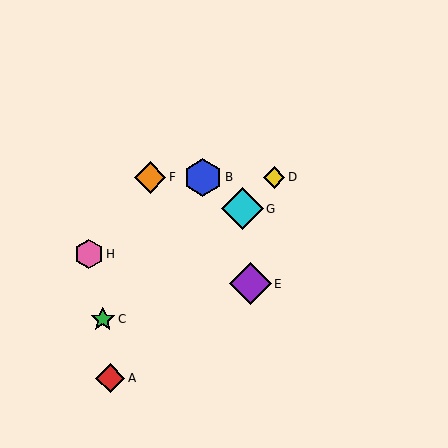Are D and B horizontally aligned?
Yes, both are at y≈177.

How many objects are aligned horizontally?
3 objects (B, D, F) are aligned horizontally.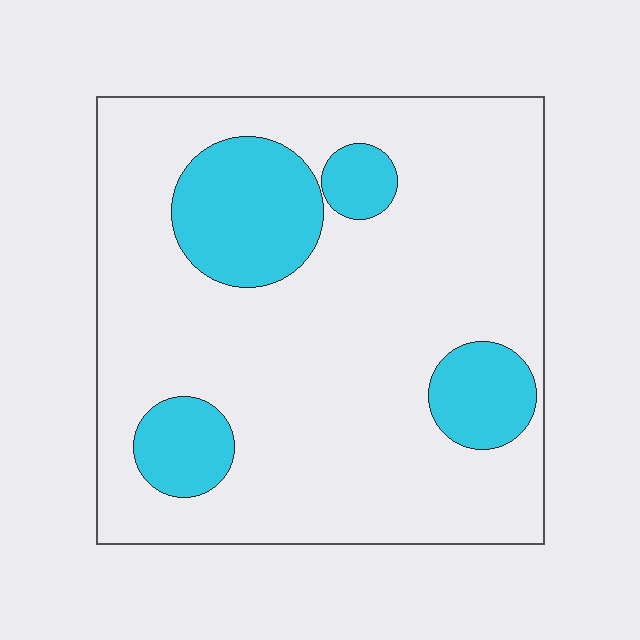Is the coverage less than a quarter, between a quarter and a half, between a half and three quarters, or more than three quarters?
Less than a quarter.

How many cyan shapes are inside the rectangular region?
4.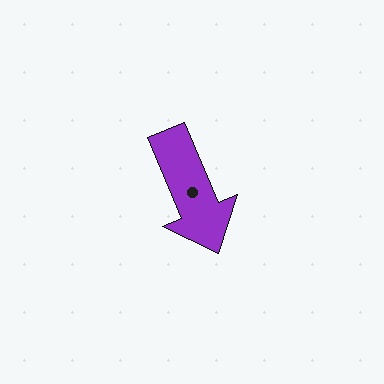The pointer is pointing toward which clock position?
Roughly 5 o'clock.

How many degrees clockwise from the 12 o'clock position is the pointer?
Approximately 157 degrees.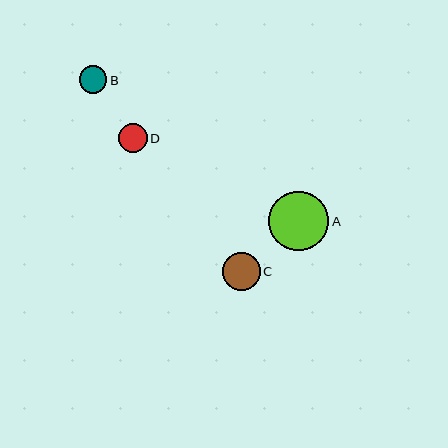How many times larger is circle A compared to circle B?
Circle A is approximately 2.2 times the size of circle B.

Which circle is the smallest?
Circle B is the smallest with a size of approximately 28 pixels.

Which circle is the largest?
Circle A is the largest with a size of approximately 60 pixels.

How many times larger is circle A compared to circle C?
Circle A is approximately 1.6 times the size of circle C.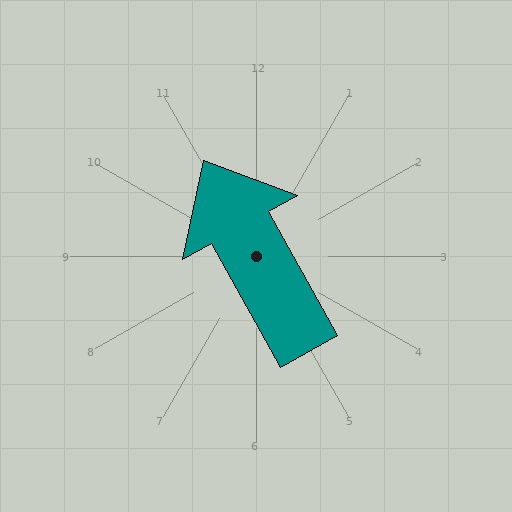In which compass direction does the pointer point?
Northwest.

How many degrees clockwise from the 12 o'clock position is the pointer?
Approximately 331 degrees.